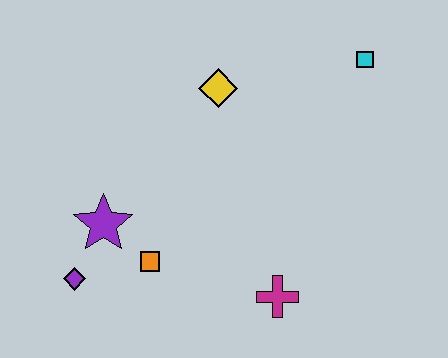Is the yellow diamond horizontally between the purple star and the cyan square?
Yes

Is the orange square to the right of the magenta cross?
No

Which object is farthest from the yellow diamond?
The purple diamond is farthest from the yellow diamond.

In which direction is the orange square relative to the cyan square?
The orange square is to the left of the cyan square.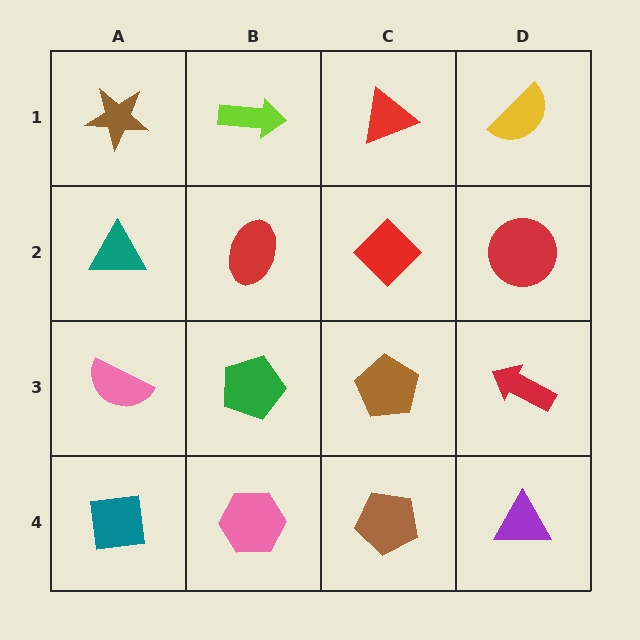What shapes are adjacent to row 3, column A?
A teal triangle (row 2, column A), a teal square (row 4, column A), a green pentagon (row 3, column B).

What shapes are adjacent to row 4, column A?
A pink semicircle (row 3, column A), a pink hexagon (row 4, column B).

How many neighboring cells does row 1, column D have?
2.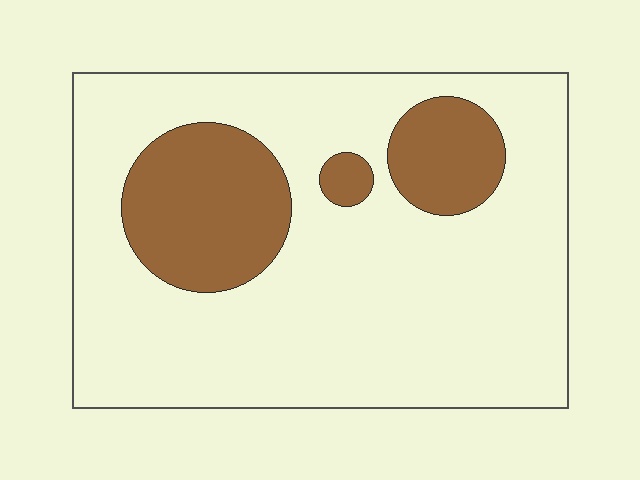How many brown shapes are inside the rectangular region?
3.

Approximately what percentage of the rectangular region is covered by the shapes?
Approximately 20%.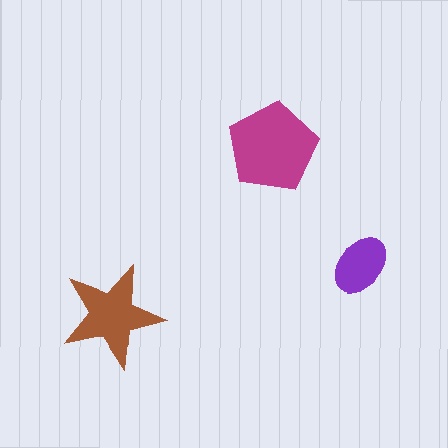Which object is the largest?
The magenta pentagon.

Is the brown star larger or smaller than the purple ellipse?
Larger.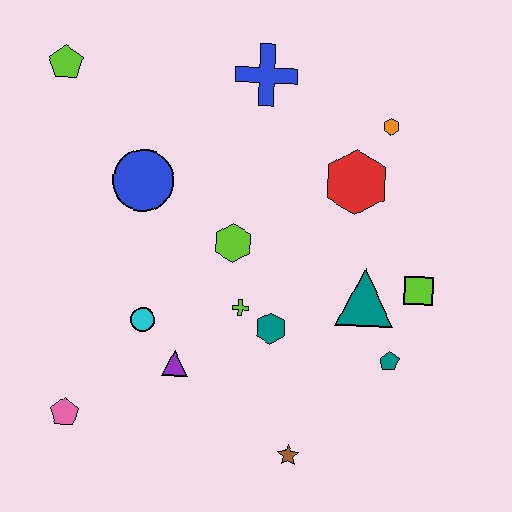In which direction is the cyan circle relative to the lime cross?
The cyan circle is to the left of the lime cross.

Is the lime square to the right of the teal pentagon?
Yes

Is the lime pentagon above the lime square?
Yes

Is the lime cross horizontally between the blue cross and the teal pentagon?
No